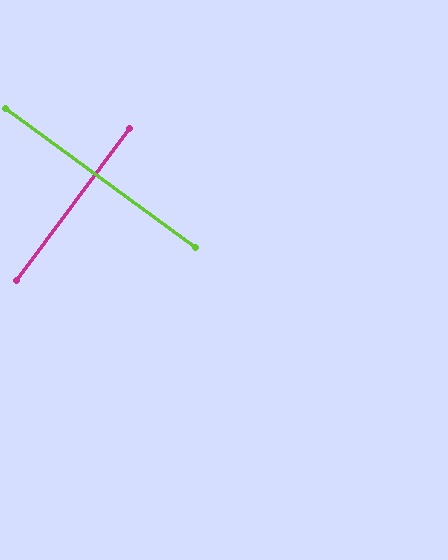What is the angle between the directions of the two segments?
Approximately 90 degrees.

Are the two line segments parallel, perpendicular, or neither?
Perpendicular — they meet at approximately 90°.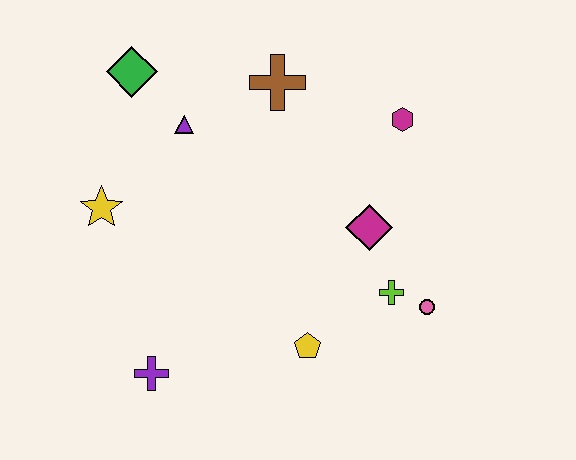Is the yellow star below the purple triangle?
Yes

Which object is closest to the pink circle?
The lime cross is closest to the pink circle.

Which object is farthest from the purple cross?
The magenta hexagon is farthest from the purple cross.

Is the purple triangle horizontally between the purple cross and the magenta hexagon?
Yes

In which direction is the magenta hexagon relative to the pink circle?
The magenta hexagon is above the pink circle.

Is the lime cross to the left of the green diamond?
No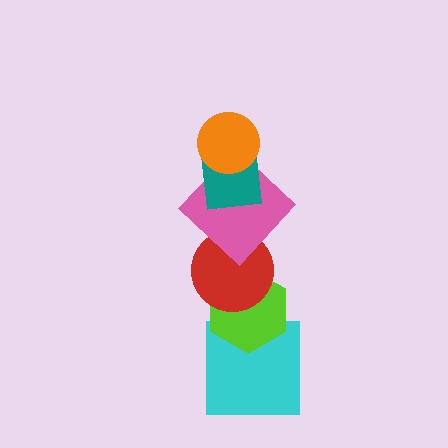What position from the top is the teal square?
The teal square is 2nd from the top.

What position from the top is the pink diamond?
The pink diamond is 3rd from the top.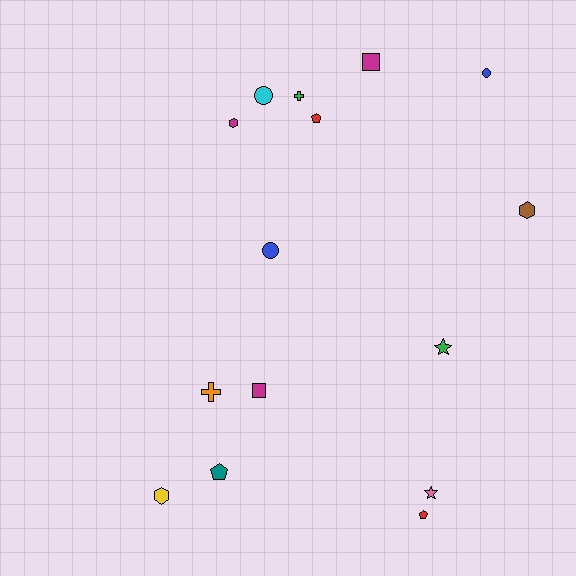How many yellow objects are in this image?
There is 1 yellow object.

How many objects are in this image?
There are 15 objects.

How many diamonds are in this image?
There are no diamonds.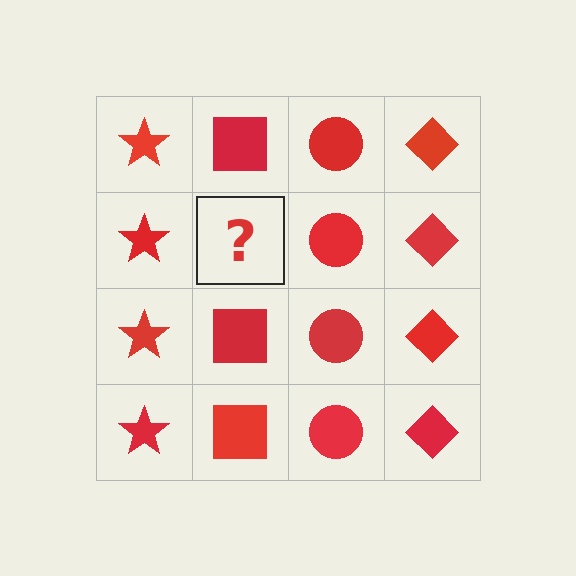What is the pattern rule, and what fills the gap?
The rule is that each column has a consistent shape. The gap should be filled with a red square.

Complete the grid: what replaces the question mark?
The question mark should be replaced with a red square.